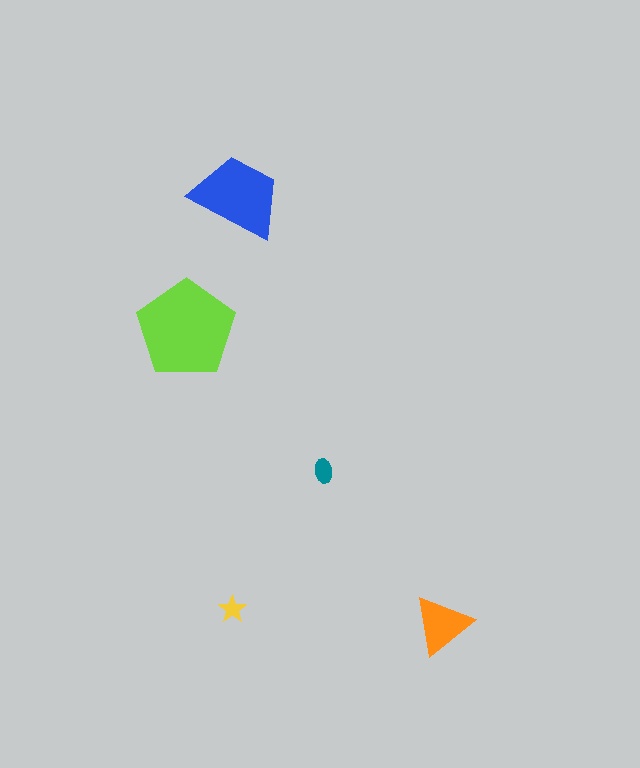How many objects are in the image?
There are 5 objects in the image.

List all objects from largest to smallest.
The lime pentagon, the blue trapezoid, the orange triangle, the teal ellipse, the yellow star.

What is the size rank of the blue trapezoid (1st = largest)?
2nd.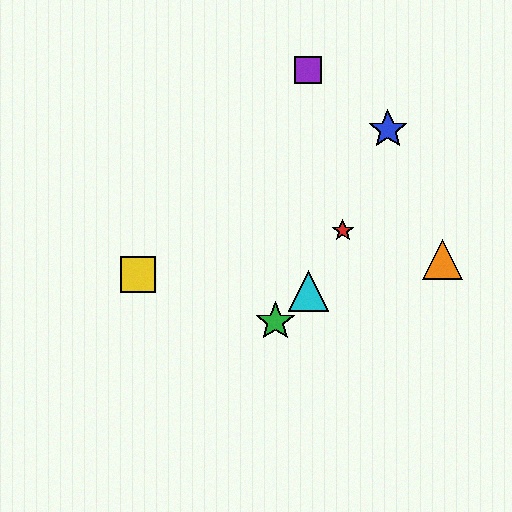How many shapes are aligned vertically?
2 shapes (the purple square, the cyan triangle) are aligned vertically.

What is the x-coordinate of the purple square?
The purple square is at x≈308.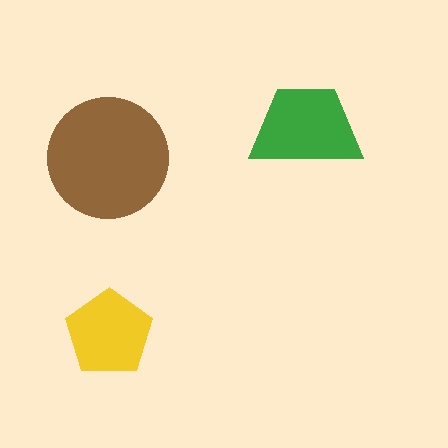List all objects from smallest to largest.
The yellow pentagon, the green trapezoid, the brown circle.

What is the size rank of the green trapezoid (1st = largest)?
2nd.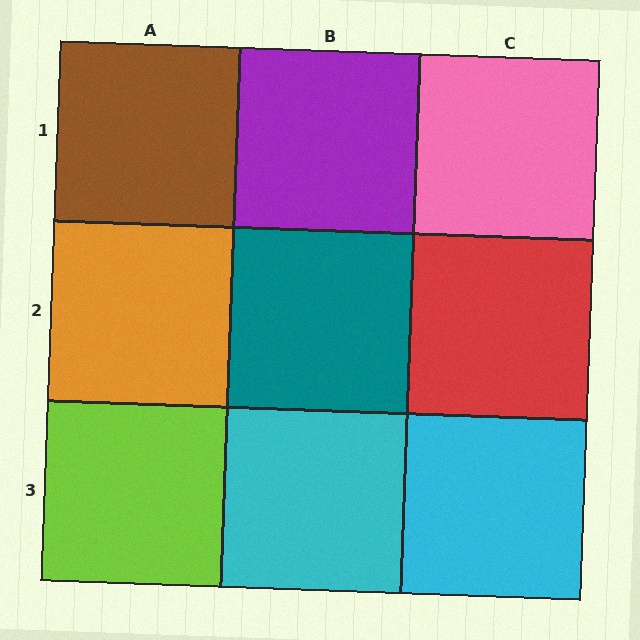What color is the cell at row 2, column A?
Orange.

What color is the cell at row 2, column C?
Red.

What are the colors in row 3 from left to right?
Lime, cyan, cyan.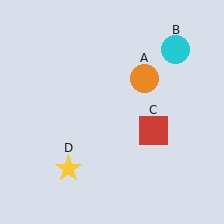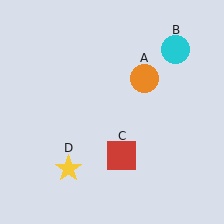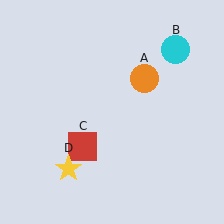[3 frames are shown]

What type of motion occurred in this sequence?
The red square (object C) rotated clockwise around the center of the scene.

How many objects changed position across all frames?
1 object changed position: red square (object C).